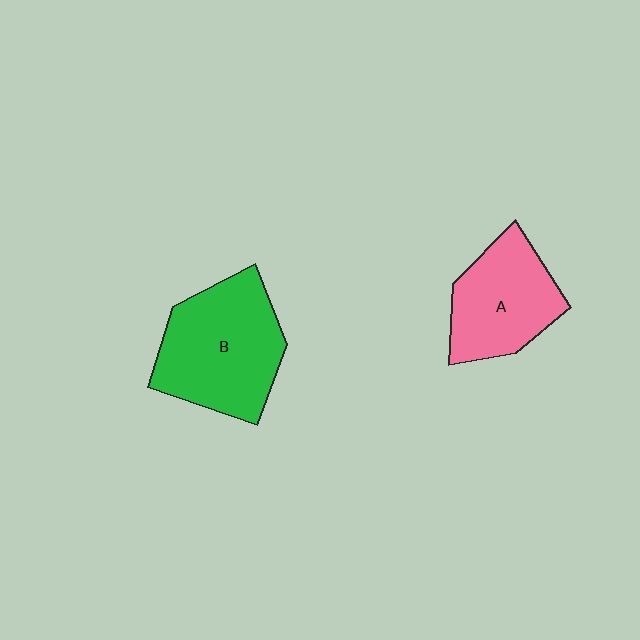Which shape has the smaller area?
Shape A (pink).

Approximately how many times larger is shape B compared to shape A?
Approximately 1.3 times.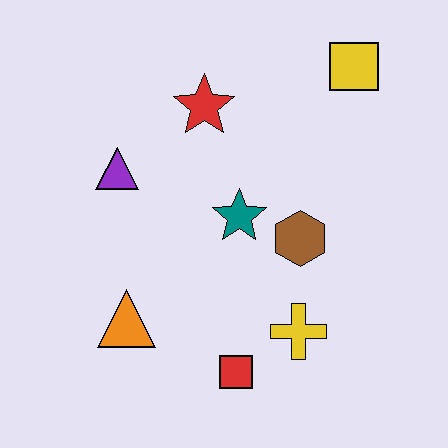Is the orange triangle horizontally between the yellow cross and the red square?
No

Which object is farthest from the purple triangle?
The yellow square is farthest from the purple triangle.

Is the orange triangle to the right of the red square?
No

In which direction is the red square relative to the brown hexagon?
The red square is below the brown hexagon.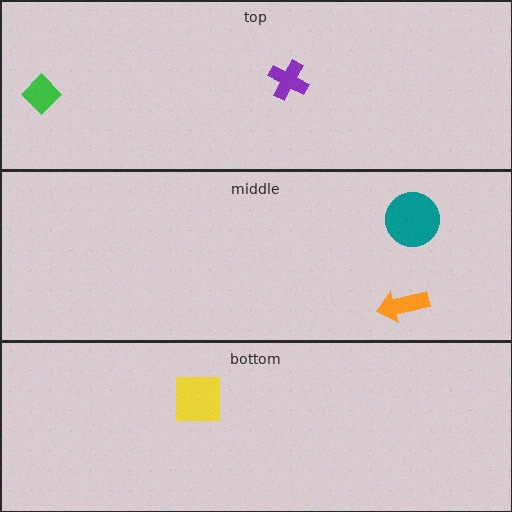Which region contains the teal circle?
The middle region.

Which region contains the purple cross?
The top region.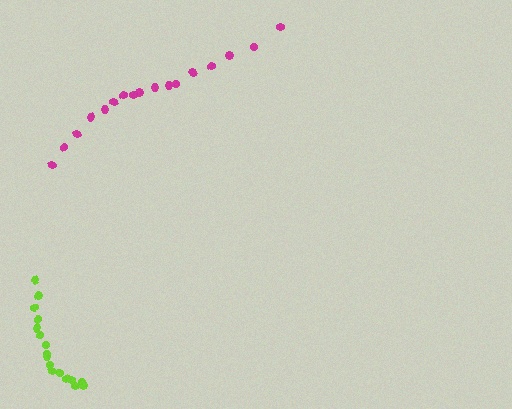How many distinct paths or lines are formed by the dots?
There are 2 distinct paths.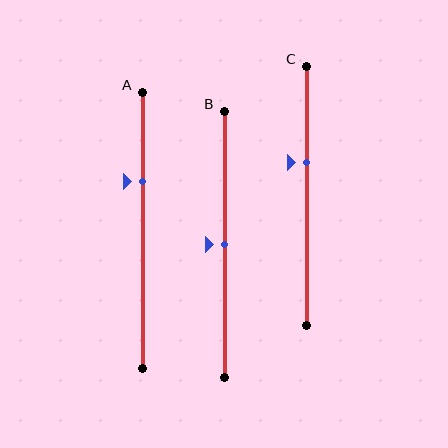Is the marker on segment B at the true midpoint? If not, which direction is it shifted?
Yes, the marker on segment B is at the true midpoint.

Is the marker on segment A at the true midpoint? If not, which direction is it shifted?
No, the marker on segment A is shifted upward by about 18% of the segment length.